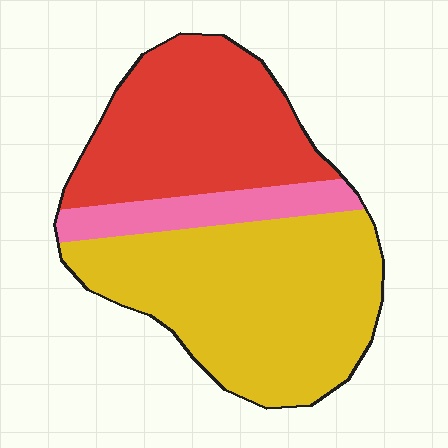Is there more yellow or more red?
Yellow.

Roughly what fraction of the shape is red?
Red takes up between a quarter and a half of the shape.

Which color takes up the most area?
Yellow, at roughly 50%.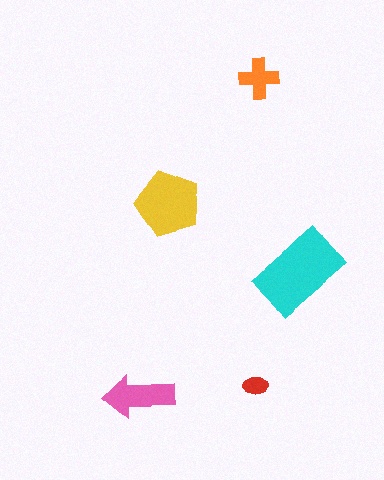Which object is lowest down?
The pink arrow is bottommost.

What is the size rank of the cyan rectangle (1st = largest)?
1st.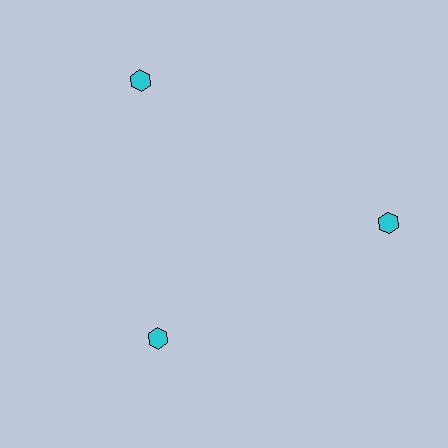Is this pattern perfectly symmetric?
No. The 3 cyan hexagons are arranged in a ring, but one element near the 7 o'clock position is pulled inward toward the center, breaking the 3-fold rotational symmetry.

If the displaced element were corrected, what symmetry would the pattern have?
It would have 3-fold rotational symmetry — the pattern would map onto itself every 120 degrees.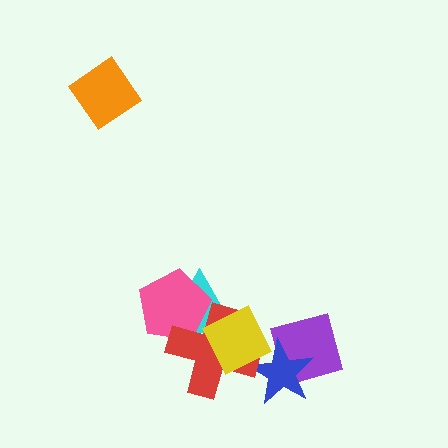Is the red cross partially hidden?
Yes, it is partially covered by another shape.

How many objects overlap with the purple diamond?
1 object overlaps with the purple diamond.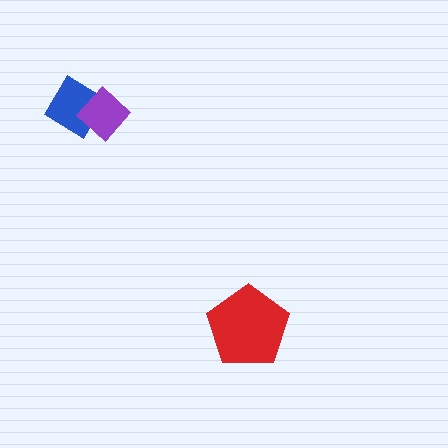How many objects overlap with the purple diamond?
1 object overlaps with the purple diamond.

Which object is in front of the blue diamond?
The purple diamond is in front of the blue diamond.